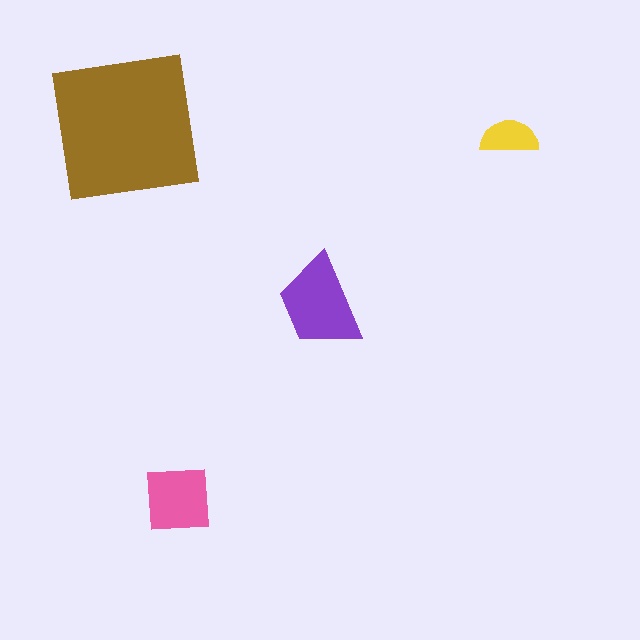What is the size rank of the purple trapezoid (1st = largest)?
2nd.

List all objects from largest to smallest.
The brown square, the purple trapezoid, the pink square, the yellow semicircle.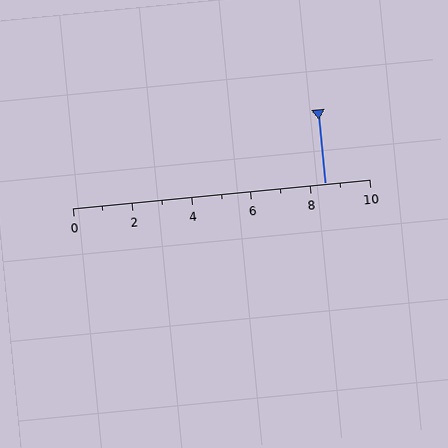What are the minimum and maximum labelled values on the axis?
The axis runs from 0 to 10.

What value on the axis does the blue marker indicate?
The marker indicates approximately 8.5.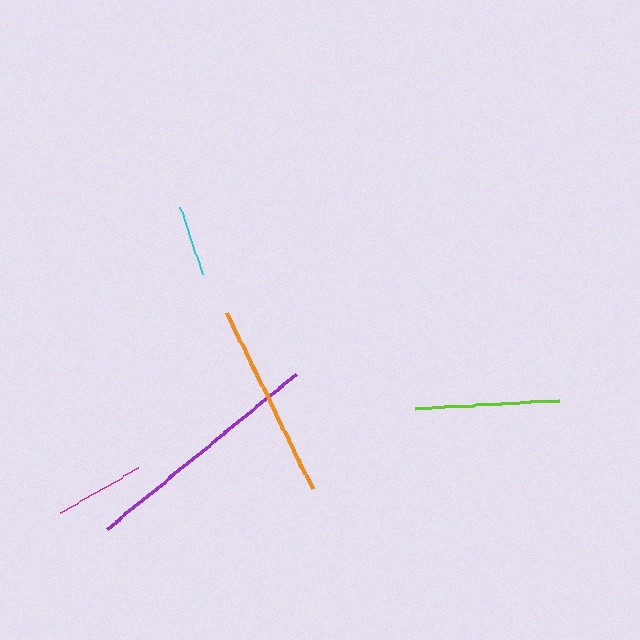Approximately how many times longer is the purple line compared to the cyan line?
The purple line is approximately 3.5 times the length of the cyan line.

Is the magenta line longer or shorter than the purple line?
The purple line is longer than the magenta line.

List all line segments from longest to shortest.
From longest to shortest: purple, orange, lime, magenta, cyan.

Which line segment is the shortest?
The cyan line is the shortest at approximately 70 pixels.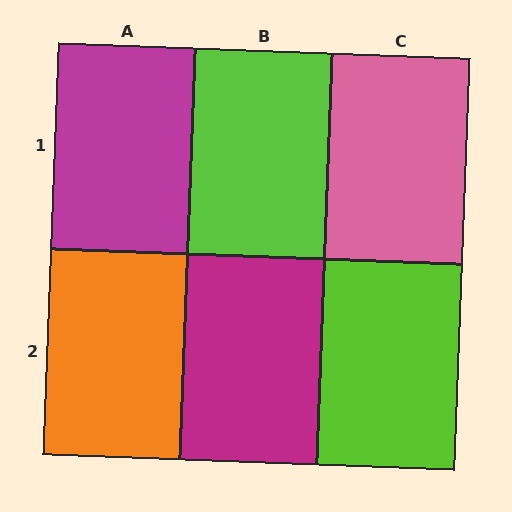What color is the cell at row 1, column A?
Magenta.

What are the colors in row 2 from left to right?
Orange, magenta, lime.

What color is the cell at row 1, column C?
Pink.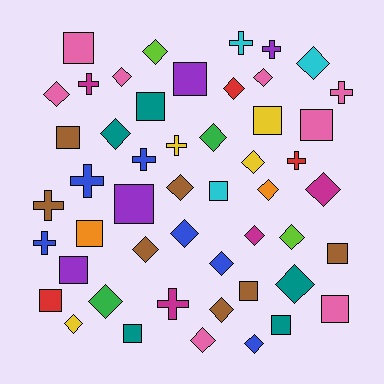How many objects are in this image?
There are 50 objects.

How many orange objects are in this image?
There are 2 orange objects.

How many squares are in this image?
There are 16 squares.